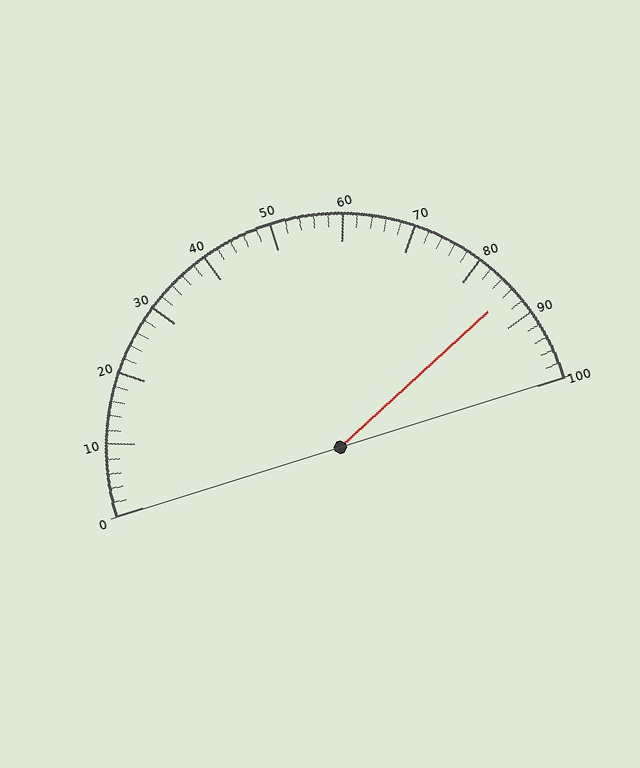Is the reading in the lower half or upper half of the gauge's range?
The reading is in the upper half of the range (0 to 100).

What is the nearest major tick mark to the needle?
The nearest major tick mark is 90.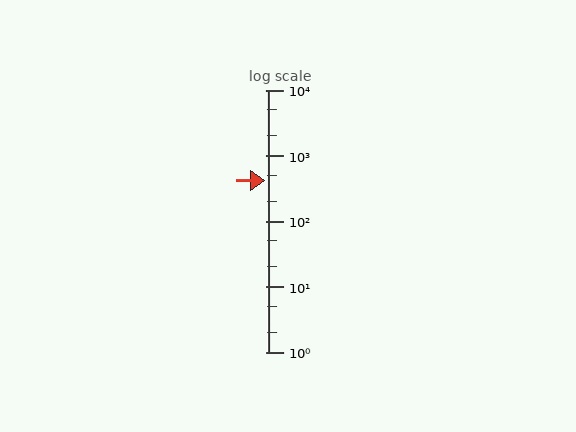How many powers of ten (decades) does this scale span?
The scale spans 4 decades, from 1 to 10000.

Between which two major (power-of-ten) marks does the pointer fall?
The pointer is between 100 and 1000.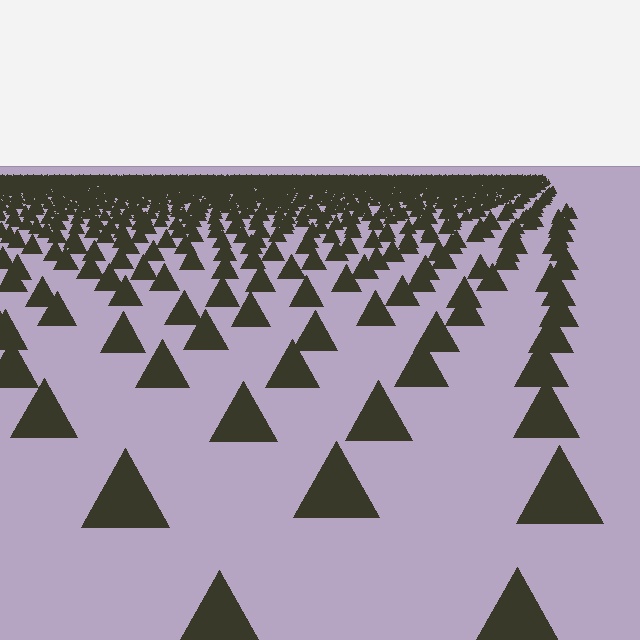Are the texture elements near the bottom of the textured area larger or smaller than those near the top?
Larger. Near the bottom, elements are closer to the viewer and appear at a bigger on-screen size.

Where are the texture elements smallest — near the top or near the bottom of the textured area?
Near the top.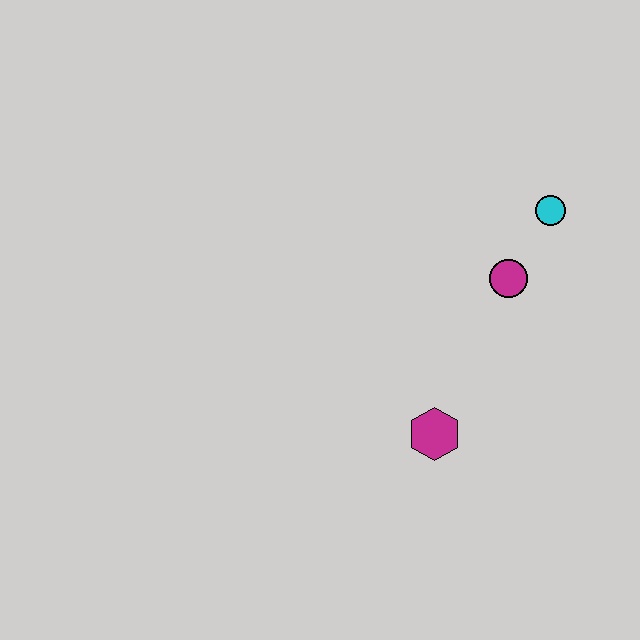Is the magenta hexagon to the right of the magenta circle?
No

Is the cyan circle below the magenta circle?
No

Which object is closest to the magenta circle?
The cyan circle is closest to the magenta circle.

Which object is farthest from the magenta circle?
The magenta hexagon is farthest from the magenta circle.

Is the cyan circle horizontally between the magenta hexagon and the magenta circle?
No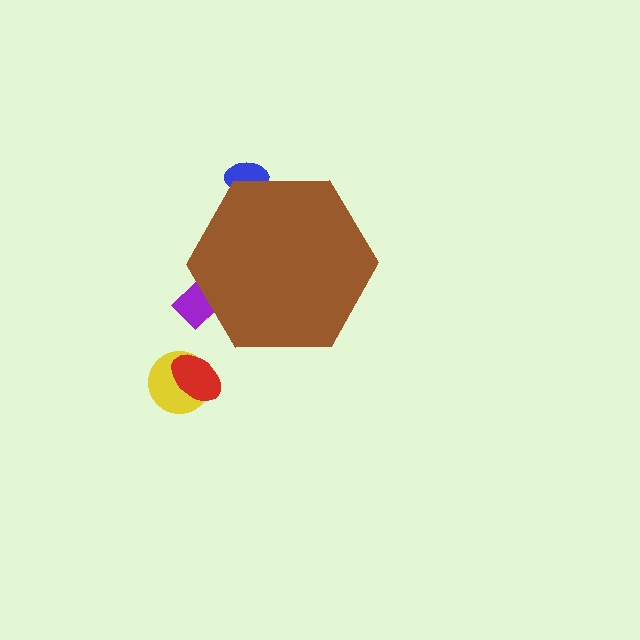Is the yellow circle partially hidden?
No, the yellow circle is fully visible.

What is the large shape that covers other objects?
A brown hexagon.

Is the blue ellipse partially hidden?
Yes, the blue ellipse is partially hidden behind the brown hexagon.